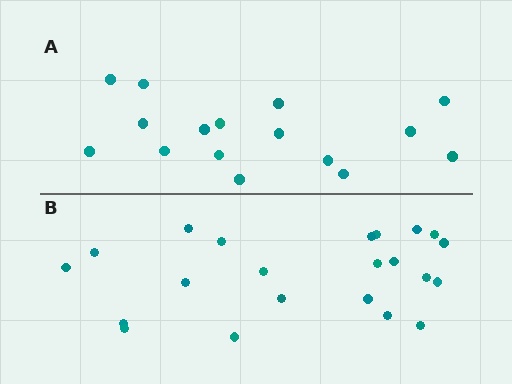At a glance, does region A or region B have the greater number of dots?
Region B (the bottom region) has more dots.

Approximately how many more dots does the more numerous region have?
Region B has about 6 more dots than region A.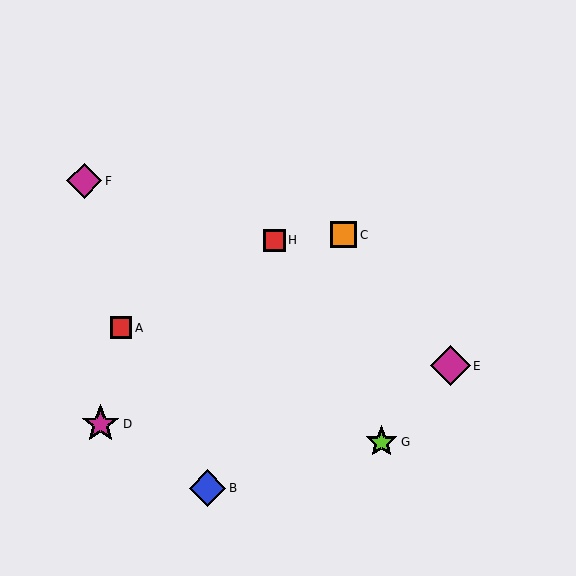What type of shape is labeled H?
Shape H is a red square.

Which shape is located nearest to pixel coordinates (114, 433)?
The magenta star (labeled D) at (100, 424) is nearest to that location.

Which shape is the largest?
The magenta diamond (labeled E) is the largest.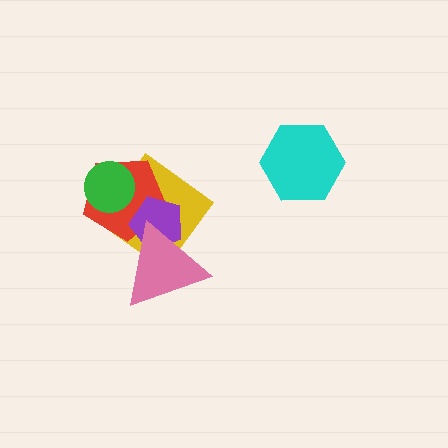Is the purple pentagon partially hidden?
Yes, it is partially covered by another shape.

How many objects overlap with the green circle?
2 objects overlap with the green circle.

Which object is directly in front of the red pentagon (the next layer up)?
The green circle is directly in front of the red pentagon.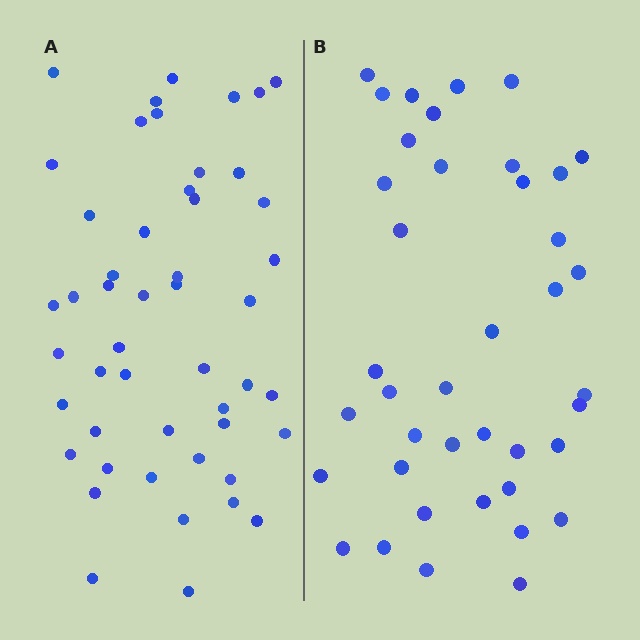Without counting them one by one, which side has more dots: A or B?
Region A (the left region) has more dots.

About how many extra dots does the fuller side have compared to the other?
Region A has roughly 8 or so more dots than region B.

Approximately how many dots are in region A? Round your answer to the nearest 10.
About 50 dots. (The exact count is 49, which rounds to 50.)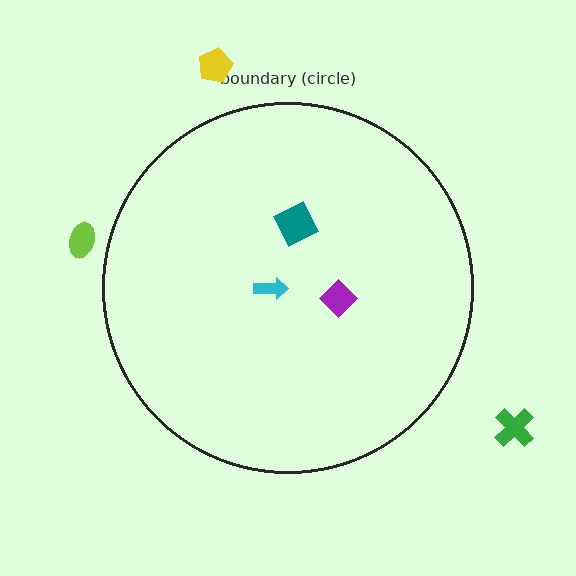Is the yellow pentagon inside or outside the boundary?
Outside.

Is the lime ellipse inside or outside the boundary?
Outside.